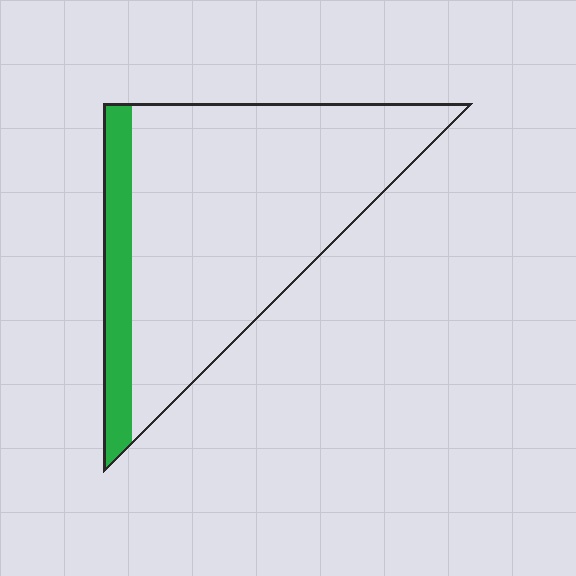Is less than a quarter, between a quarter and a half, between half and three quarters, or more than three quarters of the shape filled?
Less than a quarter.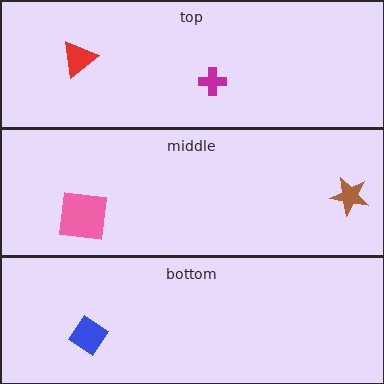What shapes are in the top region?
The magenta cross, the red triangle.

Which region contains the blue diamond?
The bottom region.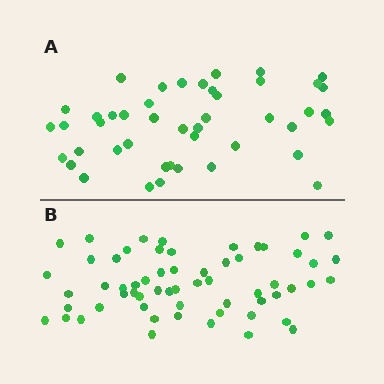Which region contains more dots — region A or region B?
Region B (the bottom region) has more dots.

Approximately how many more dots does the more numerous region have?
Region B has approximately 15 more dots than region A.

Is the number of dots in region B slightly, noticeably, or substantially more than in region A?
Region B has noticeably more, but not dramatically so. The ratio is roughly 1.3 to 1.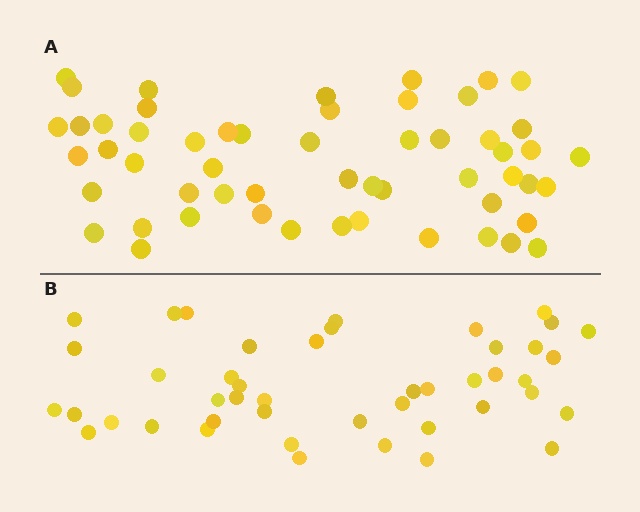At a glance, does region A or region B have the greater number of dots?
Region A (the top region) has more dots.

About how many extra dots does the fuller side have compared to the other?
Region A has roughly 10 or so more dots than region B.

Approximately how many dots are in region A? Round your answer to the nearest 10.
About 60 dots. (The exact count is 55, which rounds to 60.)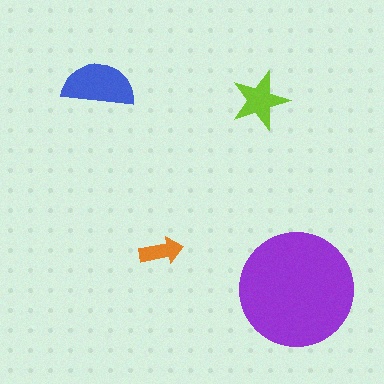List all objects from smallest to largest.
The orange arrow, the lime star, the blue semicircle, the purple circle.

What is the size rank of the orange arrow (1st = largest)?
4th.